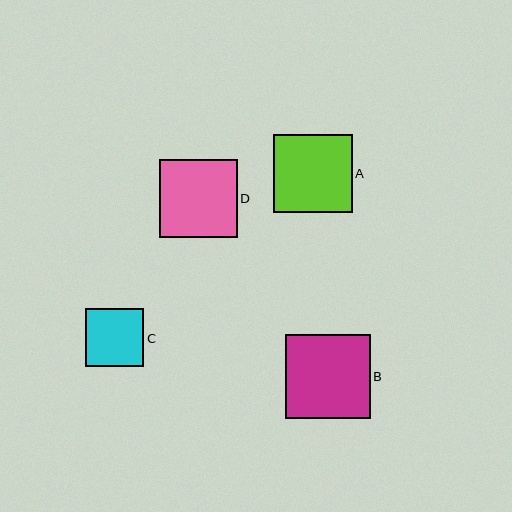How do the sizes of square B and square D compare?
Square B and square D are approximately the same size.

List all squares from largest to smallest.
From largest to smallest: B, A, D, C.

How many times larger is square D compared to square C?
Square D is approximately 1.3 times the size of square C.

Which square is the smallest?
Square C is the smallest with a size of approximately 58 pixels.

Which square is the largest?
Square B is the largest with a size of approximately 85 pixels.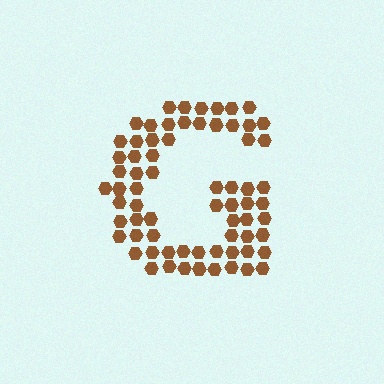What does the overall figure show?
The overall figure shows the letter G.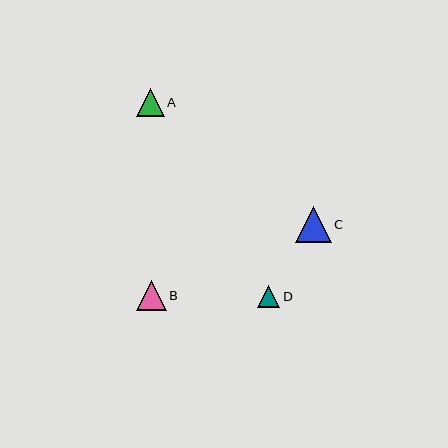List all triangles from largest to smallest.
From largest to smallest: C, B, A, D.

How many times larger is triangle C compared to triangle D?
Triangle C is approximately 1.6 times the size of triangle D.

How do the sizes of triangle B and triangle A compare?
Triangle B and triangle A are approximately the same size.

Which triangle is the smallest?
Triangle D is the smallest with a size of approximately 22 pixels.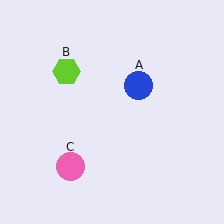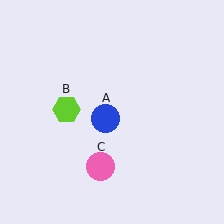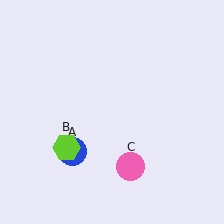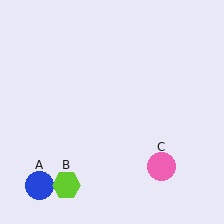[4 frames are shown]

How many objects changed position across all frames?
3 objects changed position: blue circle (object A), lime hexagon (object B), pink circle (object C).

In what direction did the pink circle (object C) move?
The pink circle (object C) moved right.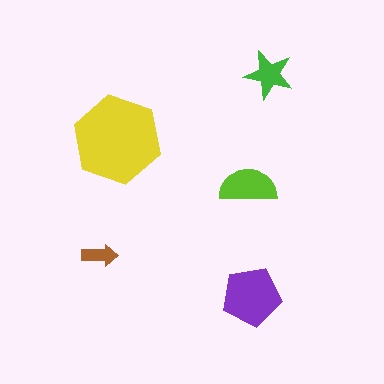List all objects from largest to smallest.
The yellow hexagon, the purple pentagon, the lime semicircle, the green star, the brown arrow.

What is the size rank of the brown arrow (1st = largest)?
5th.